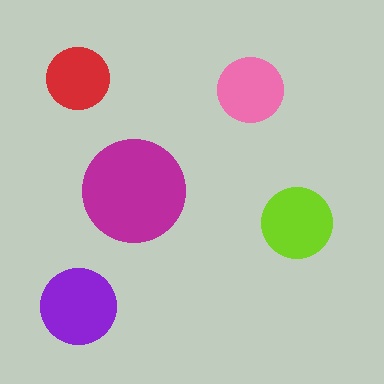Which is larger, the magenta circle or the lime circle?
The magenta one.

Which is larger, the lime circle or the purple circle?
The purple one.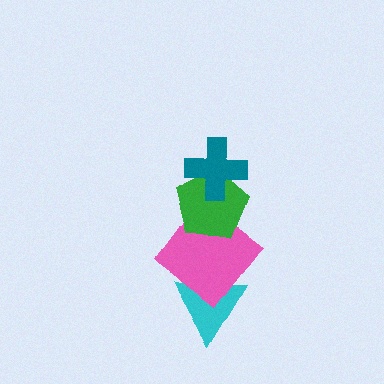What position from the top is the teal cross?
The teal cross is 1st from the top.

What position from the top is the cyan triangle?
The cyan triangle is 4th from the top.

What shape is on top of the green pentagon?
The teal cross is on top of the green pentagon.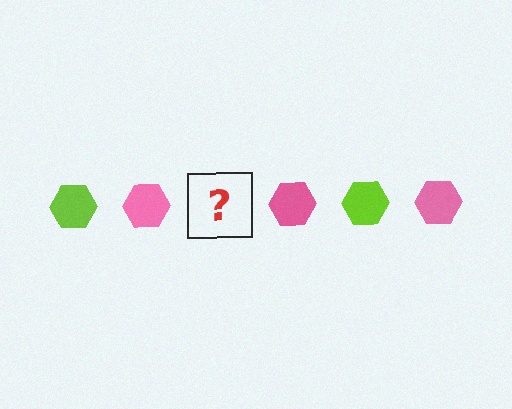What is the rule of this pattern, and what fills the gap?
The rule is that the pattern cycles through lime, pink hexagons. The gap should be filled with a lime hexagon.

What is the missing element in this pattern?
The missing element is a lime hexagon.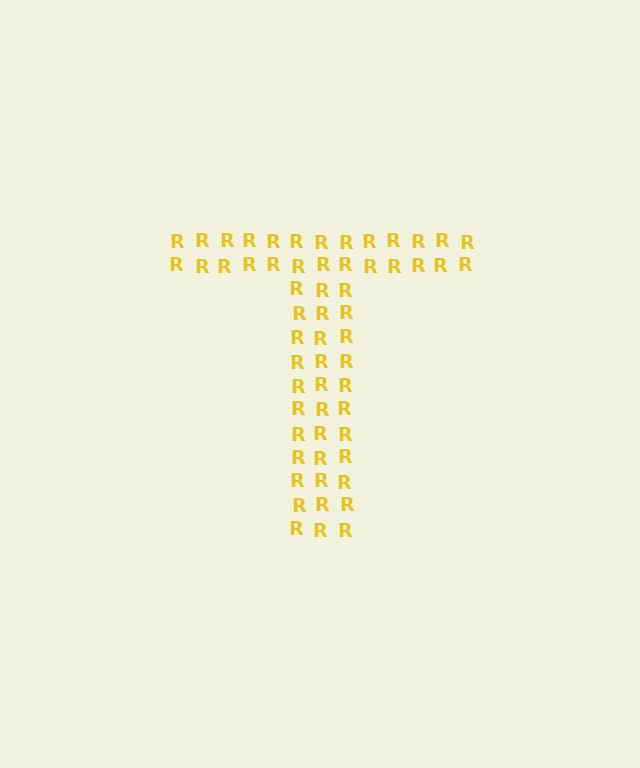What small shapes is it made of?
It is made of small letter R's.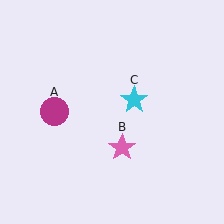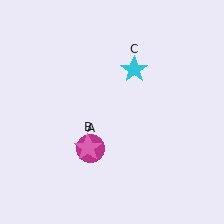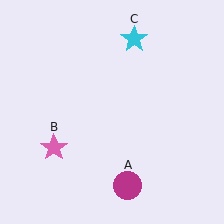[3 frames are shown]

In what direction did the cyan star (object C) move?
The cyan star (object C) moved up.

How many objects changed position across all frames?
3 objects changed position: magenta circle (object A), pink star (object B), cyan star (object C).